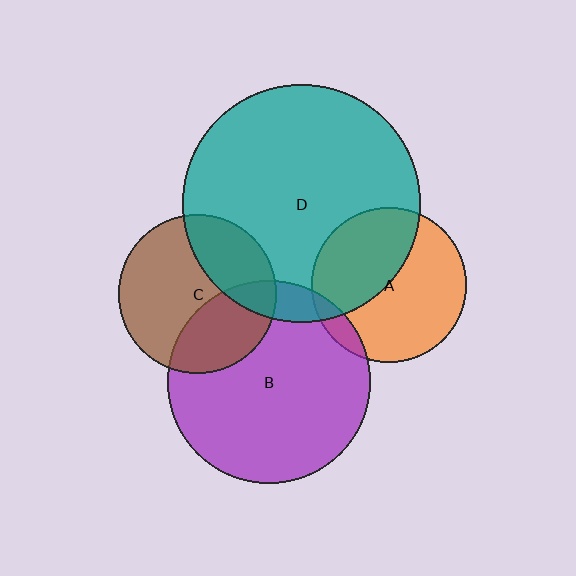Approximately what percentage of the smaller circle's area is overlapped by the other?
Approximately 45%.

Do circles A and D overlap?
Yes.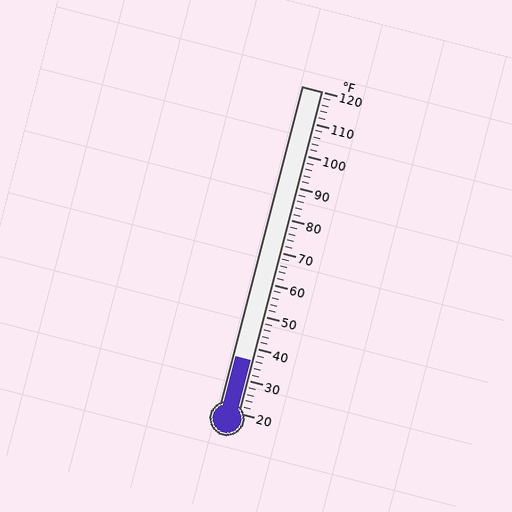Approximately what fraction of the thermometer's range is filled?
The thermometer is filled to approximately 15% of its range.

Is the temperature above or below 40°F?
The temperature is below 40°F.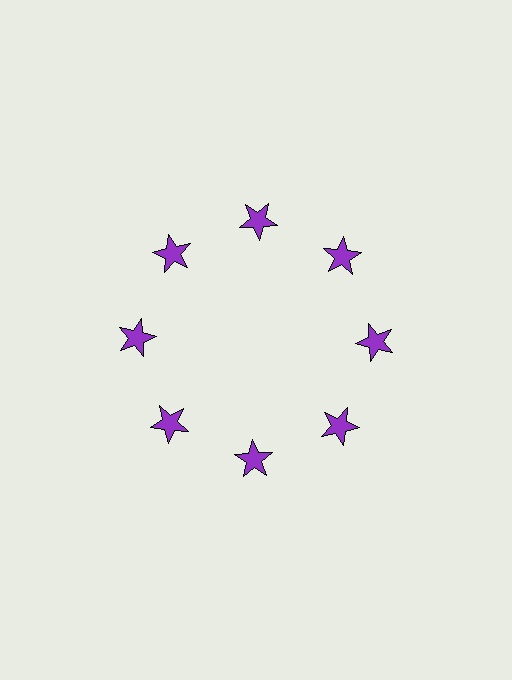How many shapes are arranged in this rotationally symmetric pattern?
There are 8 shapes, arranged in 8 groups of 1.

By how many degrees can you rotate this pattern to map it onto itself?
The pattern maps onto itself every 45 degrees of rotation.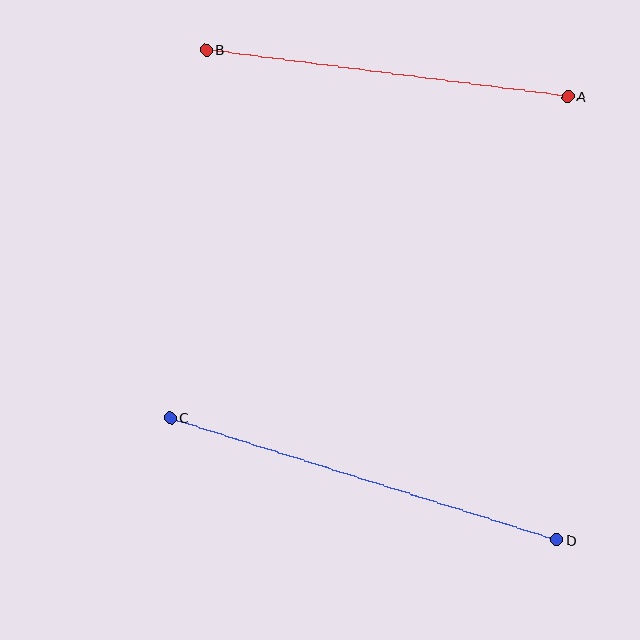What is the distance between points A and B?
The distance is approximately 365 pixels.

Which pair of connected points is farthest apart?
Points C and D are farthest apart.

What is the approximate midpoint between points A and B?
The midpoint is at approximately (387, 73) pixels.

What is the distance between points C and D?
The distance is approximately 405 pixels.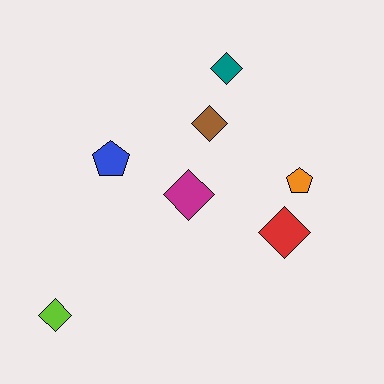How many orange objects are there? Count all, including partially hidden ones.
There is 1 orange object.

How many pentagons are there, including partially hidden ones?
There are 2 pentagons.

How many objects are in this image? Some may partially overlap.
There are 7 objects.